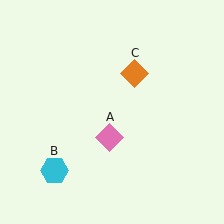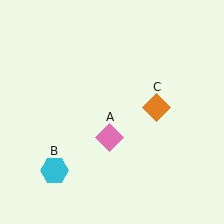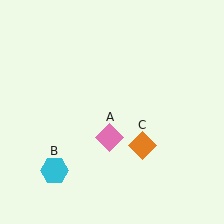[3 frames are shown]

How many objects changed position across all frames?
1 object changed position: orange diamond (object C).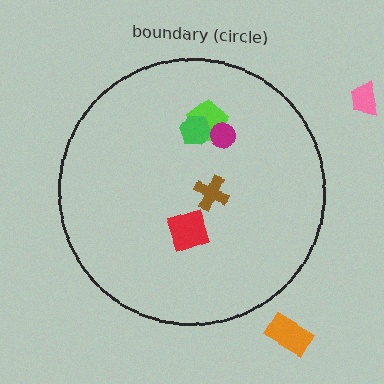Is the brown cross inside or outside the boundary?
Inside.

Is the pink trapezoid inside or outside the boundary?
Outside.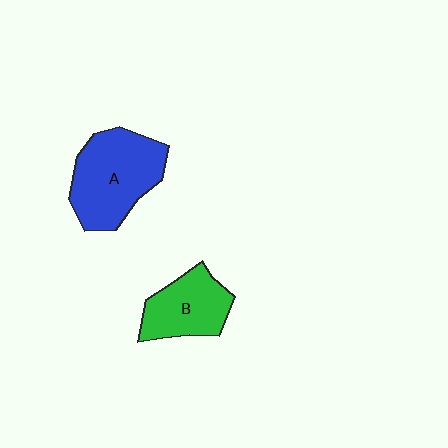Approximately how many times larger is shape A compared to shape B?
Approximately 1.5 times.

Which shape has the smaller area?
Shape B (green).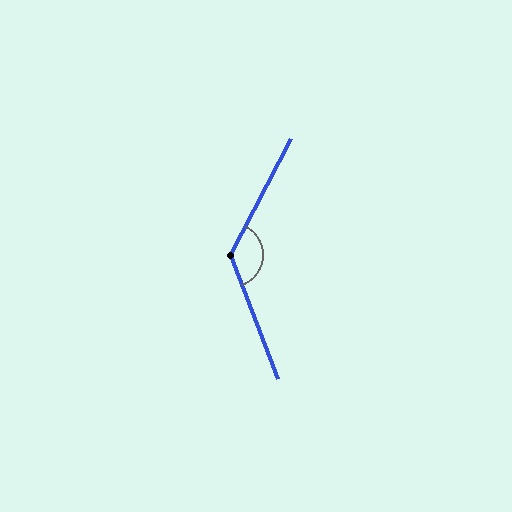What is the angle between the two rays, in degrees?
Approximately 132 degrees.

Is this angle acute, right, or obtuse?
It is obtuse.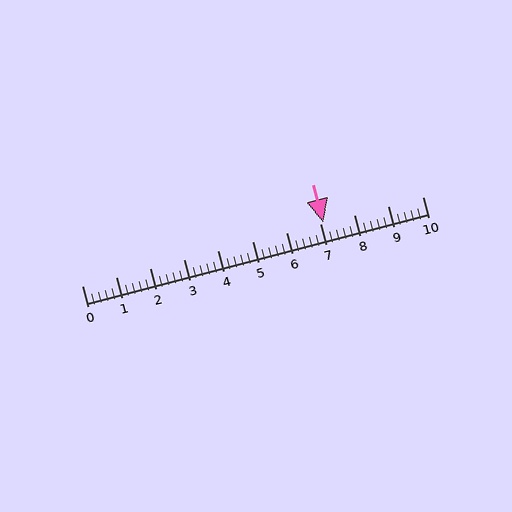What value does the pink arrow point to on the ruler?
The pink arrow points to approximately 7.1.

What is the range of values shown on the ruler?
The ruler shows values from 0 to 10.